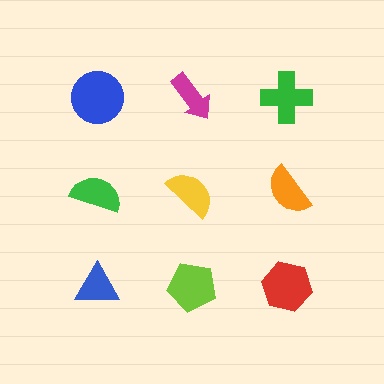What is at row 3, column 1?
A blue triangle.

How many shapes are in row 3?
3 shapes.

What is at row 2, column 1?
A green semicircle.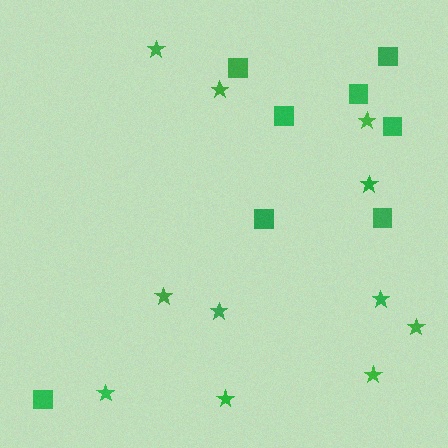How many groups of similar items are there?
There are 2 groups: one group of stars (11) and one group of squares (8).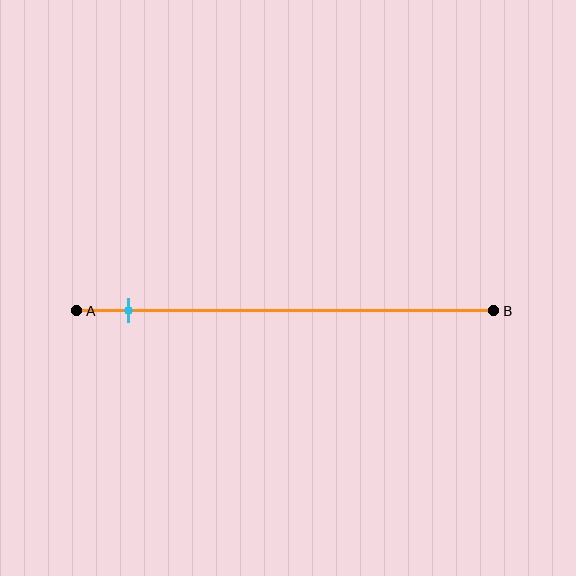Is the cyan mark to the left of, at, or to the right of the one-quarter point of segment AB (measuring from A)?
The cyan mark is to the left of the one-quarter point of segment AB.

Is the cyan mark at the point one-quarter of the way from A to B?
No, the mark is at about 10% from A, not at the 25% one-quarter point.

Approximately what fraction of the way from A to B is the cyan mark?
The cyan mark is approximately 10% of the way from A to B.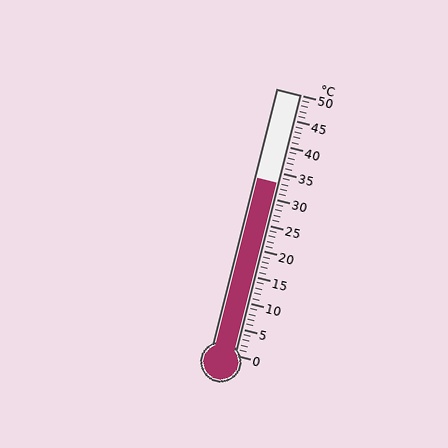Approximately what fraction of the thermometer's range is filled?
The thermometer is filled to approximately 65% of its range.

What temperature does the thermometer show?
The thermometer shows approximately 33°C.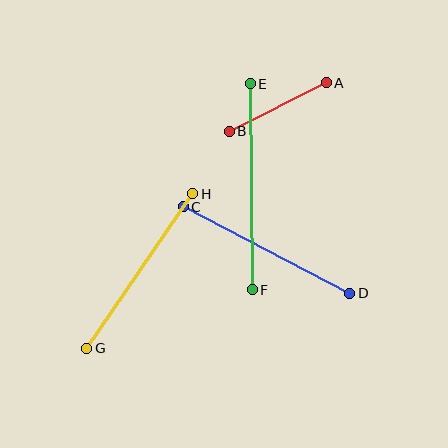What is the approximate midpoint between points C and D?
The midpoint is at approximately (266, 250) pixels.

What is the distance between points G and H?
The distance is approximately 187 pixels.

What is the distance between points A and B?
The distance is approximately 109 pixels.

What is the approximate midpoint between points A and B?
The midpoint is at approximately (278, 107) pixels.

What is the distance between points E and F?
The distance is approximately 206 pixels.